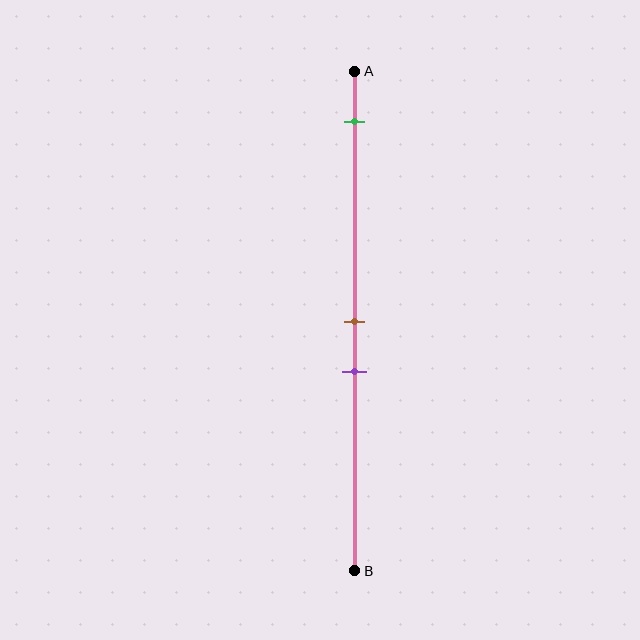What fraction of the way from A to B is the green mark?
The green mark is approximately 10% (0.1) of the way from A to B.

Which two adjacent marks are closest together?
The brown and purple marks are the closest adjacent pair.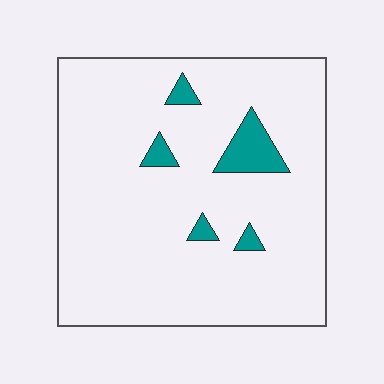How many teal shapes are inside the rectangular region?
5.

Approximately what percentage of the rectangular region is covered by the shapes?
Approximately 5%.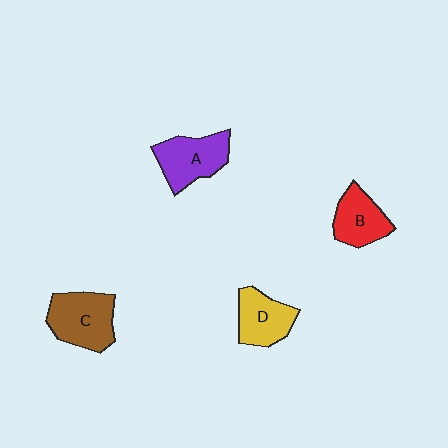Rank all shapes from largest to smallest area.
From largest to smallest: C (brown), A (purple), D (yellow), B (red).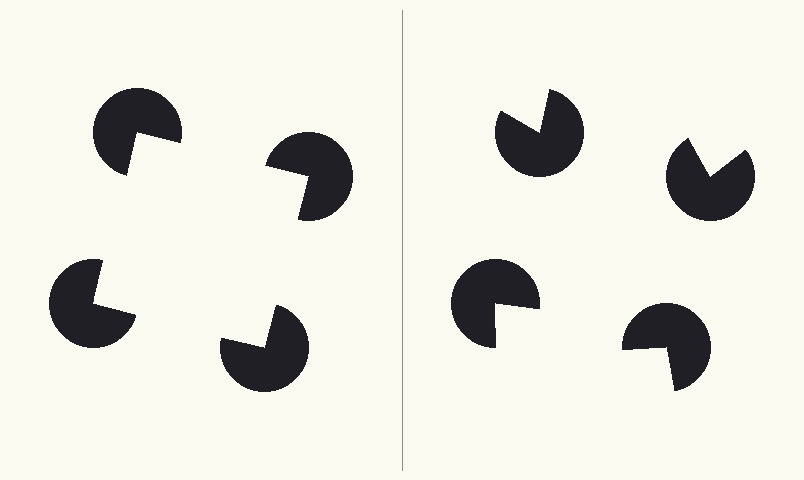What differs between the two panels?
The pac-man discs are positioned identically on both sides; only the wedge orientations differ. On the left they align to a square; on the right they are misaligned.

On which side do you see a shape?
An illusory square appears on the left side. On the right side the wedge cuts are rotated, so no coherent shape forms.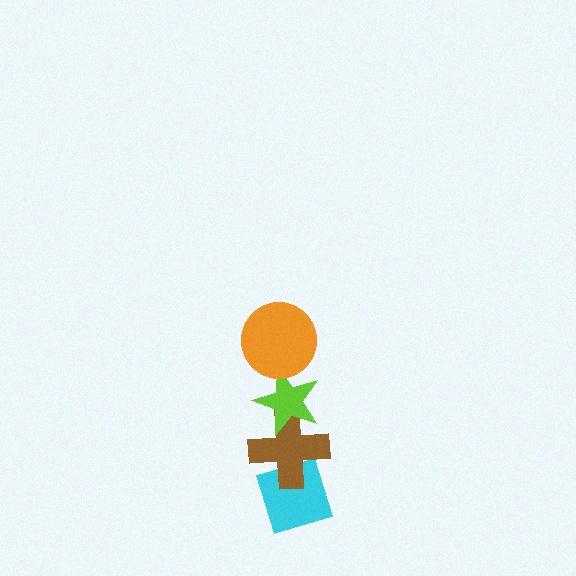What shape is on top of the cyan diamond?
The brown cross is on top of the cyan diamond.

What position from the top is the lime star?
The lime star is 2nd from the top.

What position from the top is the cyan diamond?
The cyan diamond is 4th from the top.